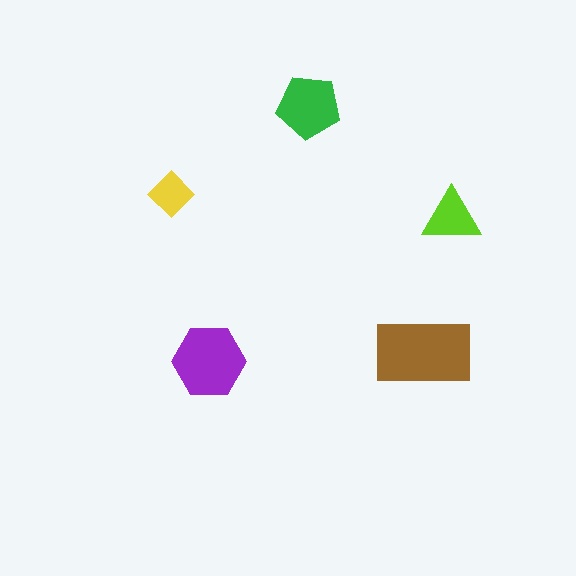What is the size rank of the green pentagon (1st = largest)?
3rd.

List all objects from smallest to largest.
The yellow diamond, the lime triangle, the green pentagon, the purple hexagon, the brown rectangle.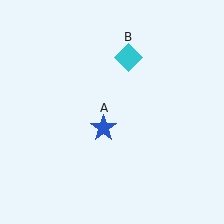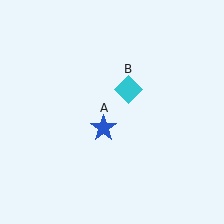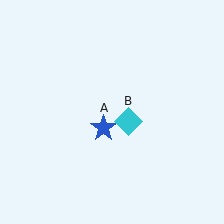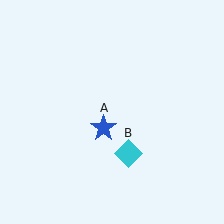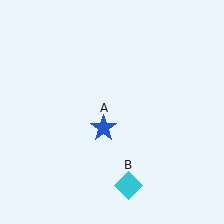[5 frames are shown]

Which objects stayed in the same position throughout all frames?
Blue star (object A) remained stationary.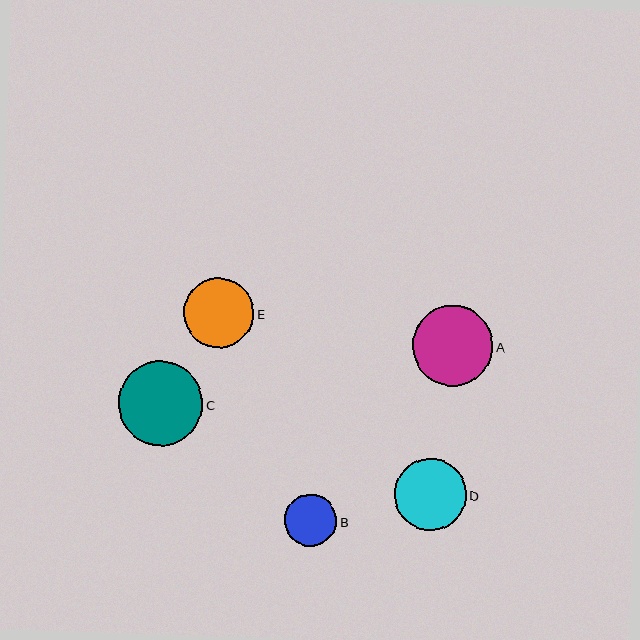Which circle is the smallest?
Circle B is the smallest with a size of approximately 52 pixels.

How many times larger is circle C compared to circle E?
Circle C is approximately 1.2 times the size of circle E.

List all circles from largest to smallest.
From largest to smallest: C, A, D, E, B.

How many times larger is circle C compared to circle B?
Circle C is approximately 1.6 times the size of circle B.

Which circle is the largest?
Circle C is the largest with a size of approximately 84 pixels.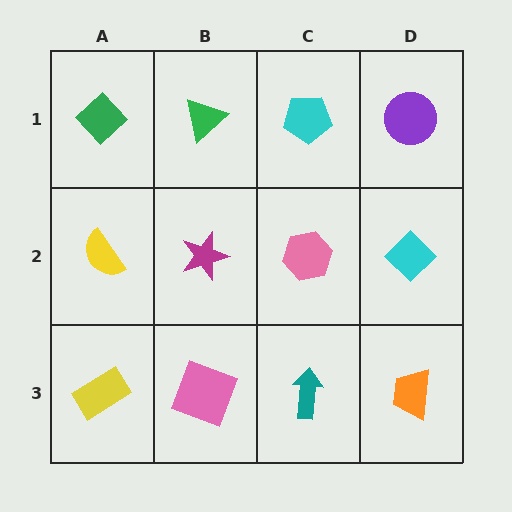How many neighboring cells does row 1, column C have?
3.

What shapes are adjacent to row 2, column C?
A cyan pentagon (row 1, column C), a teal arrow (row 3, column C), a magenta star (row 2, column B), a cyan diamond (row 2, column D).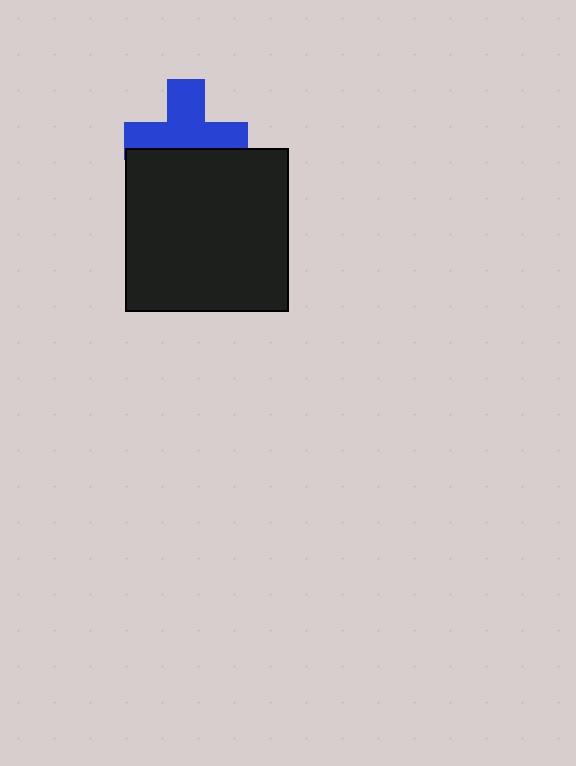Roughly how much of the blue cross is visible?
About half of it is visible (roughly 61%).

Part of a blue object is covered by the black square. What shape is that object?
It is a cross.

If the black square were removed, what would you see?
You would see the complete blue cross.